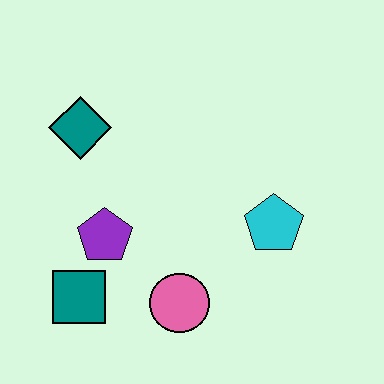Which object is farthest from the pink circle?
The teal diamond is farthest from the pink circle.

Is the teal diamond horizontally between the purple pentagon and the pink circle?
No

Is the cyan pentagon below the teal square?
No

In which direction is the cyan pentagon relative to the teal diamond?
The cyan pentagon is to the right of the teal diamond.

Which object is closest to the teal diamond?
The purple pentagon is closest to the teal diamond.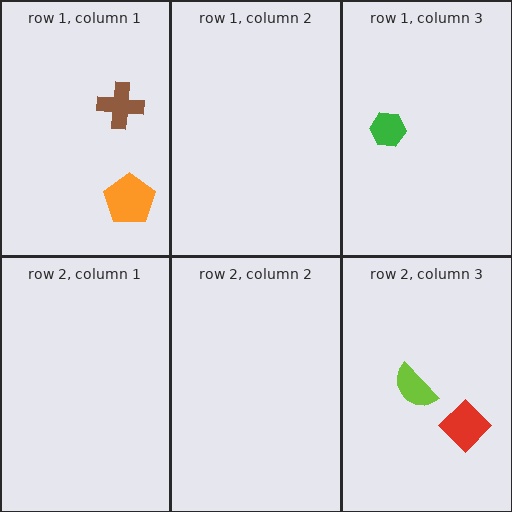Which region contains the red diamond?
The row 2, column 3 region.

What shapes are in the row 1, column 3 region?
The green hexagon.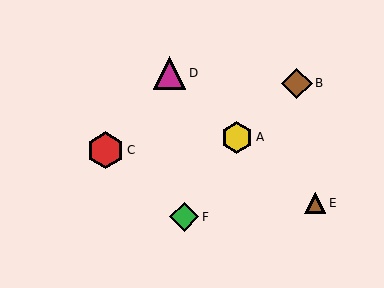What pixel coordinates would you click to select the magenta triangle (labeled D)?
Click at (169, 73) to select the magenta triangle D.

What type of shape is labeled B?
Shape B is a brown diamond.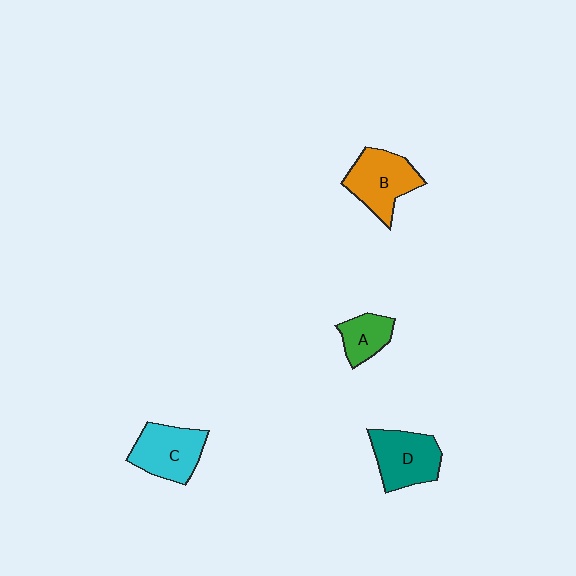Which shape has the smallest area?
Shape A (green).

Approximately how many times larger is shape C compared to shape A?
Approximately 1.7 times.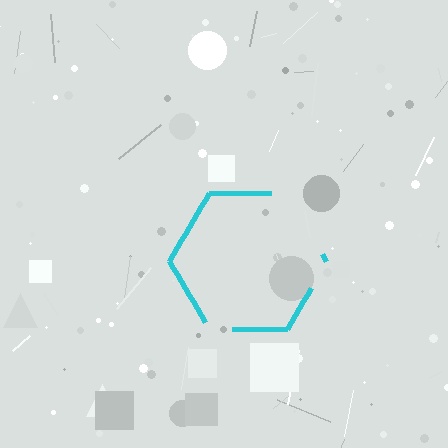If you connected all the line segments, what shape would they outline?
They would outline a hexagon.